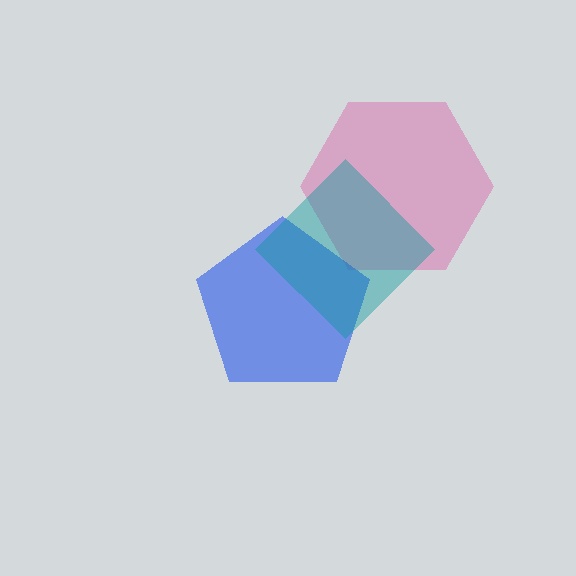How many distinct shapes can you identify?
There are 3 distinct shapes: a pink hexagon, a blue pentagon, a teal diamond.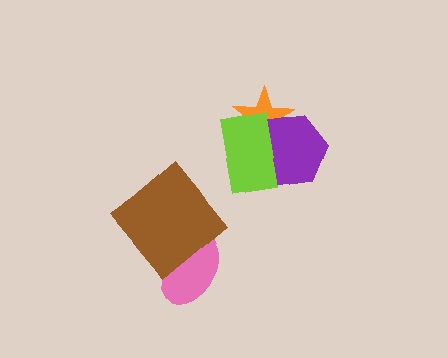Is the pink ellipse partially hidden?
Yes, it is partially covered by another shape.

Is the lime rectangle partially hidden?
No, no other shape covers it.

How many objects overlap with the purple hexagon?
2 objects overlap with the purple hexagon.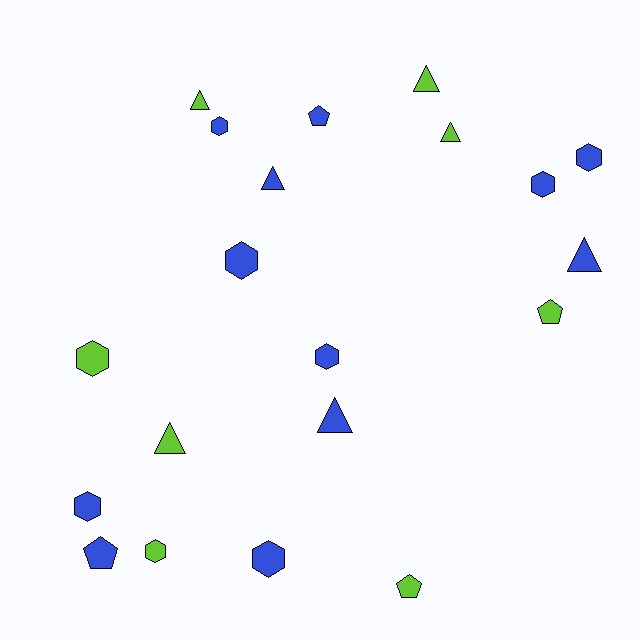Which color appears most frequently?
Blue, with 12 objects.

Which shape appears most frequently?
Hexagon, with 9 objects.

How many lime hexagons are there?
There are 2 lime hexagons.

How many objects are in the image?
There are 20 objects.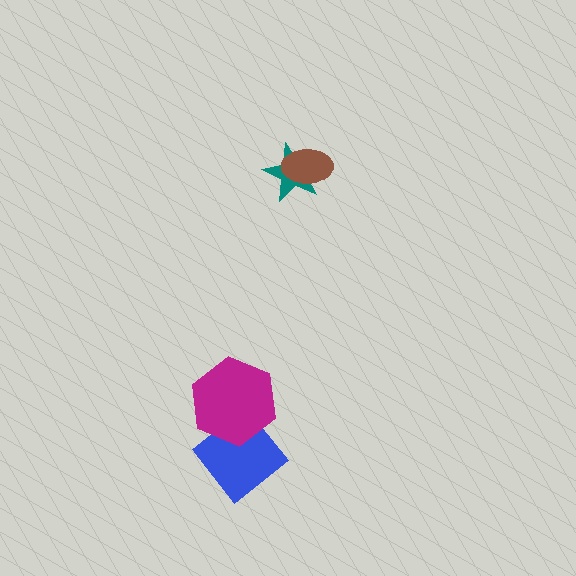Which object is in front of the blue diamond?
The magenta hexagon is in front of the blue diamond.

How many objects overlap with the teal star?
1 object overlaps with the teal star.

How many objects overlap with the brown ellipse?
1 object overlaps with the brown ellipse.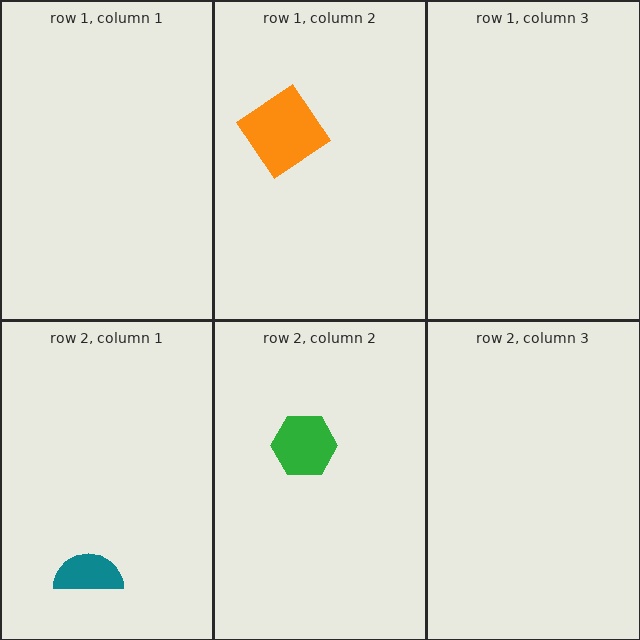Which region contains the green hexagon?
The row 2, column 2 region.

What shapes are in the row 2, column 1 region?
The teal semicircle.